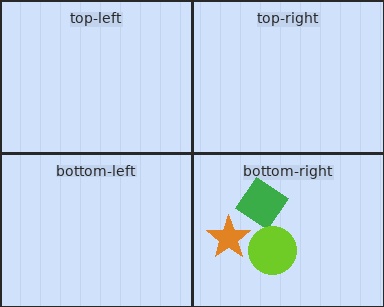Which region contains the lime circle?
The bottom-right region.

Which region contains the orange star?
The bottom-right region.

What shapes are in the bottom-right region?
The orange star, the green diamond, the lime circle.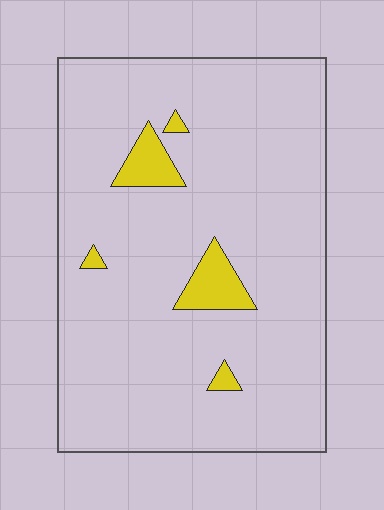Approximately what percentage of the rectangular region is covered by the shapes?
Approximately 5%.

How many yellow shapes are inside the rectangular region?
5.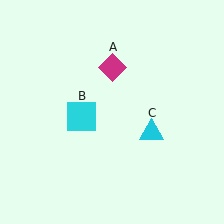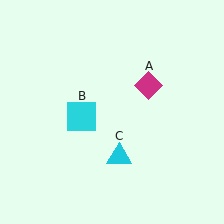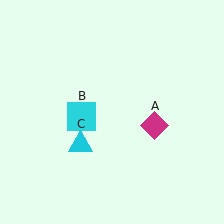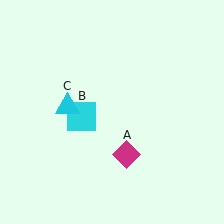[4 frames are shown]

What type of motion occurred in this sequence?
The magenta diamond (object A), cyan triangle (object C) rotated clockwise around the center of the scene.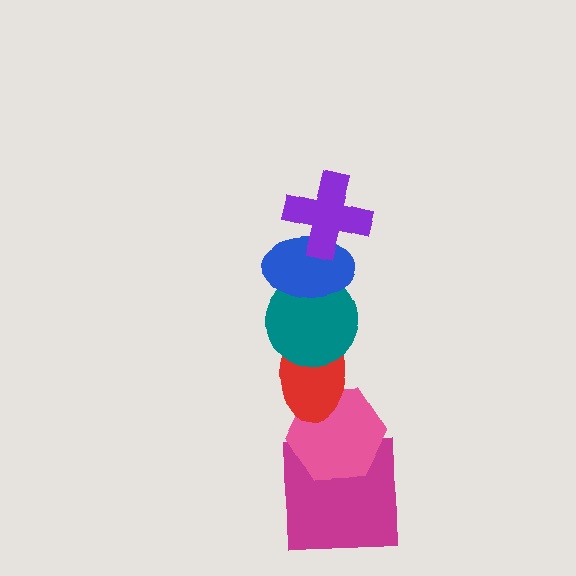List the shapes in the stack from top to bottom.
From top to bottom: the purple cross, the blue ellipse, the teal circle, the red ellipse, the pink hexagon, the magenta square.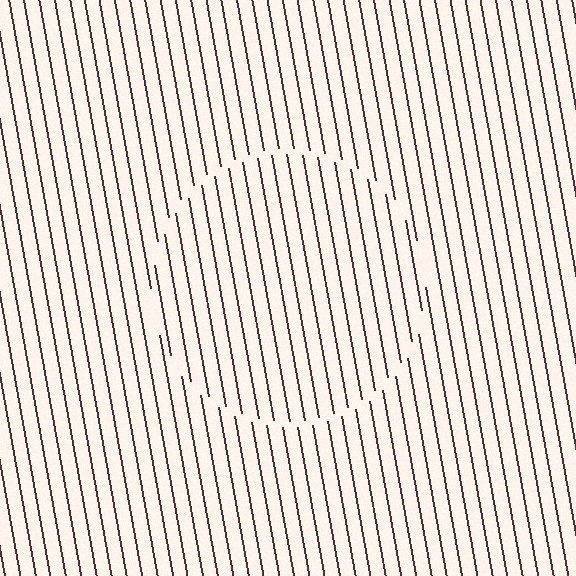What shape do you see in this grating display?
An illusory circle. The interior of the shape contains the same grating, shifted by half a period — the contour is defined by the phase discontinuity where line-ends from the inner and outer gratings abut.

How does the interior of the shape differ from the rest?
The interior of the shape contains the same grating, shifted by half a period — the contour is defined by the phase discontinuity where line-ends from the inner and outer gratings abut.